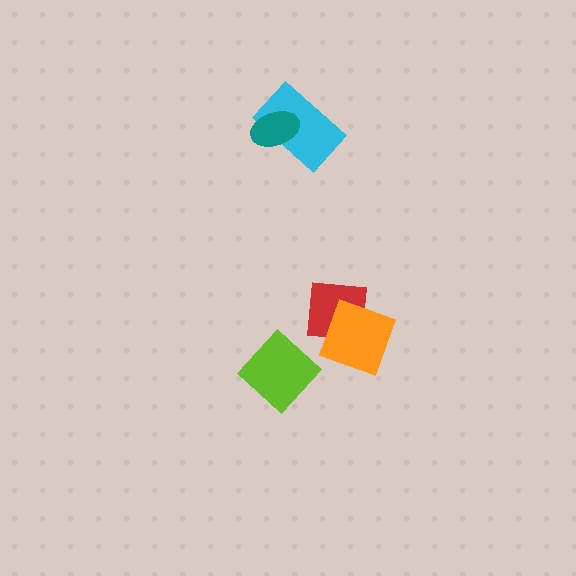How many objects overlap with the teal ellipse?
1 object overlaps with the teal ellipse.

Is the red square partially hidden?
Yes, it is partially covered by another shape.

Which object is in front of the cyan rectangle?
The teal ellipse is in front of the cyan rectangle.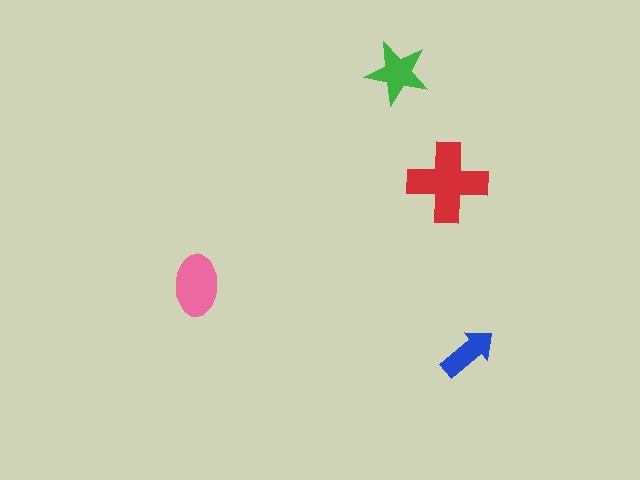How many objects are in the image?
There are 4 objects in the image.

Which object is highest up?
The green star is topmost.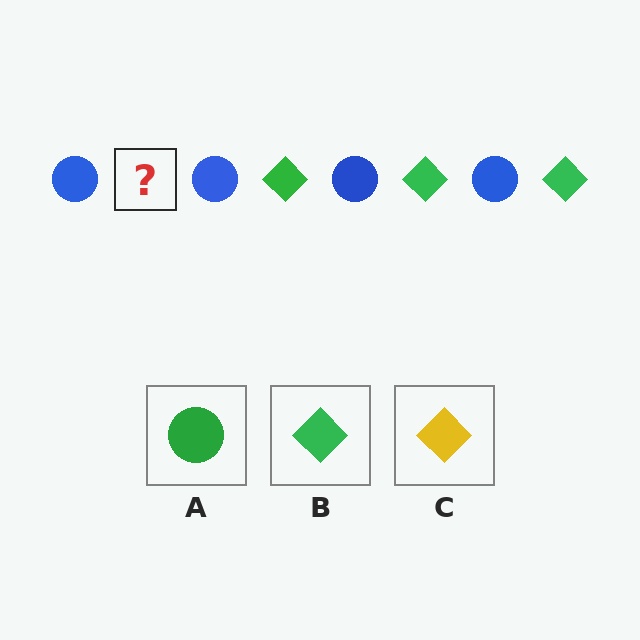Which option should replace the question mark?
Option B.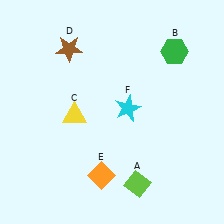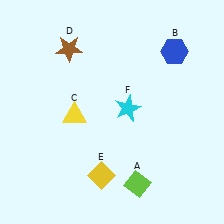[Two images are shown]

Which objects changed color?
B changed from green to blue. E changed from orange to yellow.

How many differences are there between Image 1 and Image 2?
There are 2 differences between the two images.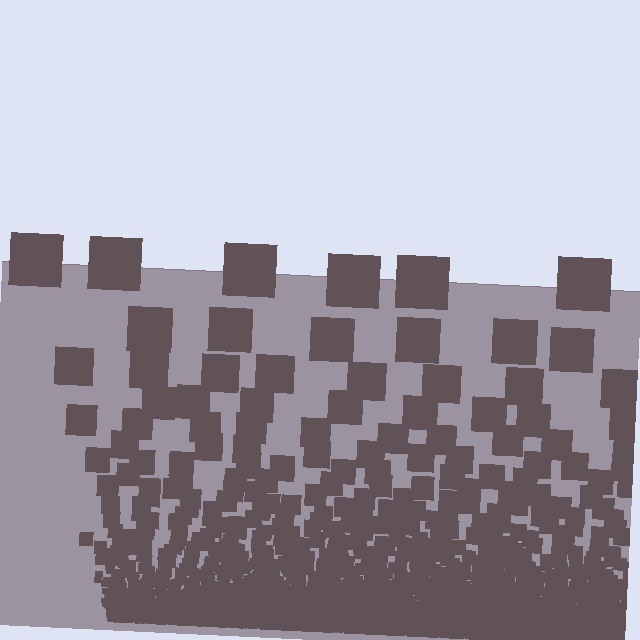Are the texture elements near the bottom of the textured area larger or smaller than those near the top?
Smaller. The gradient is inverted — elements near the bottom are smaller and denser.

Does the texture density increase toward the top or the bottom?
Density increases toward the bottom.